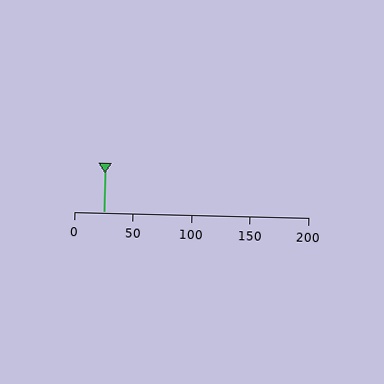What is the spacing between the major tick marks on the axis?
The major ticks are spaced 50 apart.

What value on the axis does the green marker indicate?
The marker indicates approximately 25.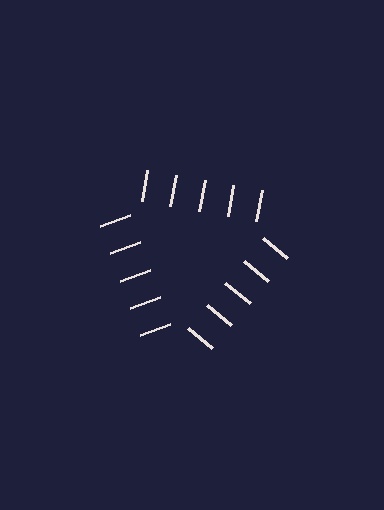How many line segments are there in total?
15 — 5 along each of the 3 edges.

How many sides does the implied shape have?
3 sides — the line-ends trace a triangle.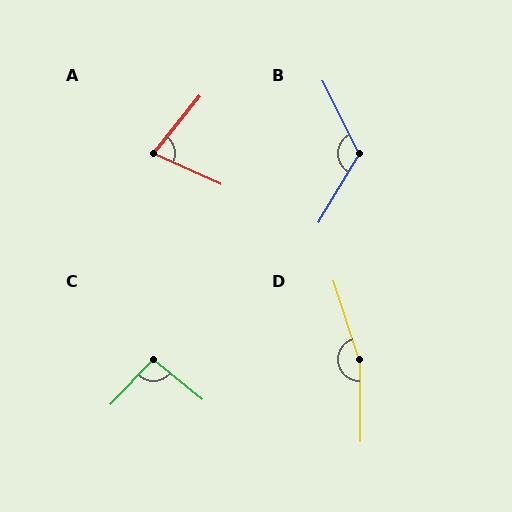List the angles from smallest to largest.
A (75°), C (95°), B (122°), D (162°).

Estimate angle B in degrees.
Approximately 122 degrees.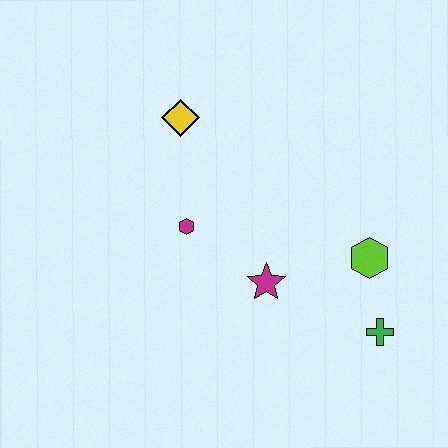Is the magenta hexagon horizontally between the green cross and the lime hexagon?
No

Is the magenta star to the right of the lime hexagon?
No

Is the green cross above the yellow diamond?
No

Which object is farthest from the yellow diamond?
The green cross is farthest from the yellow diamond.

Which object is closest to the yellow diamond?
The magenta hexagon is closest to the yellow diamond.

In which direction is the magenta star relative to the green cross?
The magenta star is to the left of the green cross.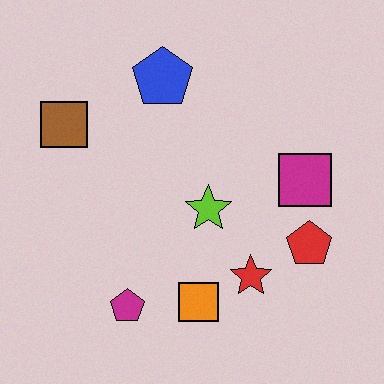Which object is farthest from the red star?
The brown square is farthest from the red star.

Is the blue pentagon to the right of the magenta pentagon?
Yes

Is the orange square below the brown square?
Yes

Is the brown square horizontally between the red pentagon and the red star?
No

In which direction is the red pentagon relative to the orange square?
The red pentagon is to the right of the orange square.